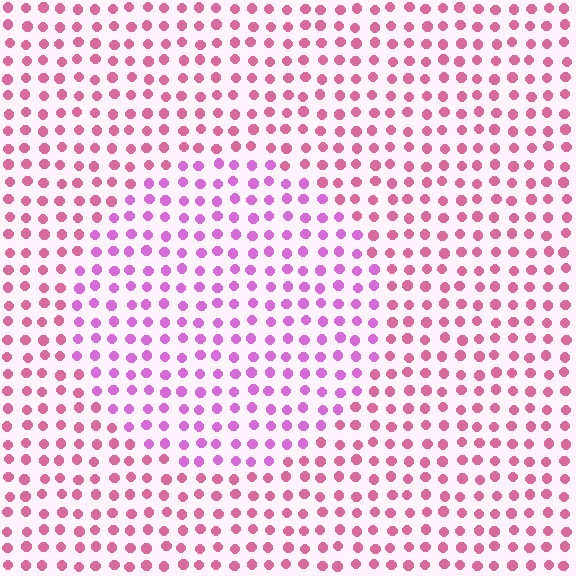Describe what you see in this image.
The image is filled with small pink elements in a uniform arrangement. A circle-shaped region is visible where the elements are tinted to a slightly different hue, forming a subtle color boundary.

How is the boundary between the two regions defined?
The boundary is defined purely by a slight shift in hue (about 34 degrees). Spacing, size, and orientation are identical on both sides.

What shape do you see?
I see a circle.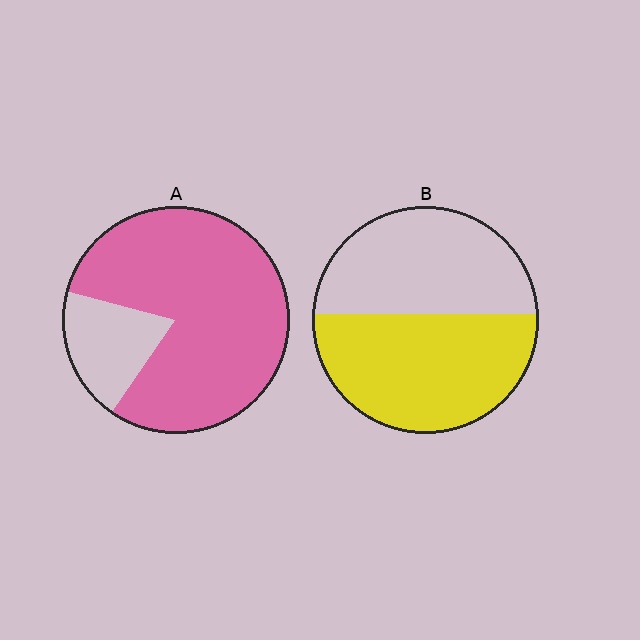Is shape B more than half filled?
Roughly half.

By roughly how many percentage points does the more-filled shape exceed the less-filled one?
By roughly 25 percentage points (A over B).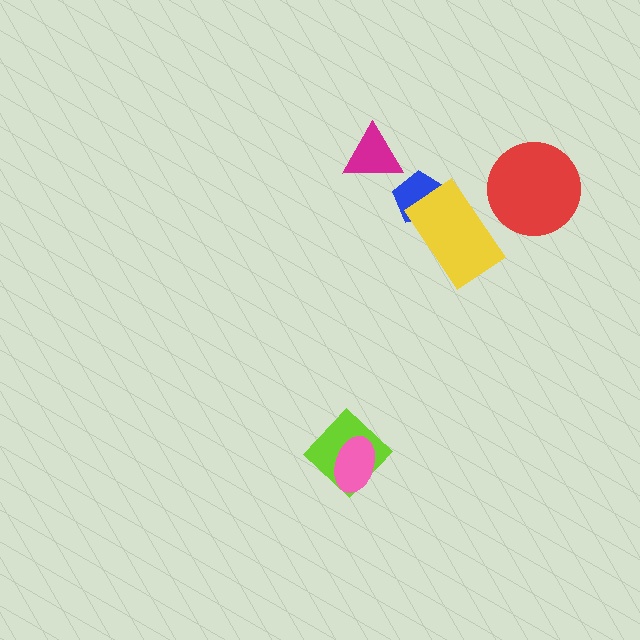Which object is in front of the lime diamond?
The pink ellipse is in front of the lime diamond.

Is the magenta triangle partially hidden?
No, no other shape covers it.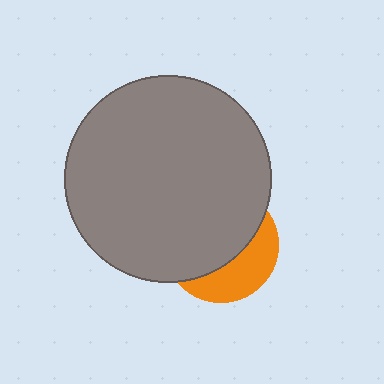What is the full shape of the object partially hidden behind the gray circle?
The partially hidden object is an orange circle.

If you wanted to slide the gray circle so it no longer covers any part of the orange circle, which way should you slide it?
Slide it toward the upper-left — that is the most direct way to separate the two shapes.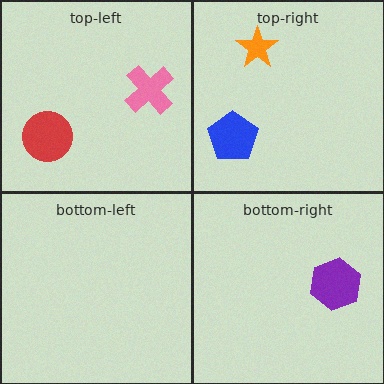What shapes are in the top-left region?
The pink cross, the red circle.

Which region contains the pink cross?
The top-left region.